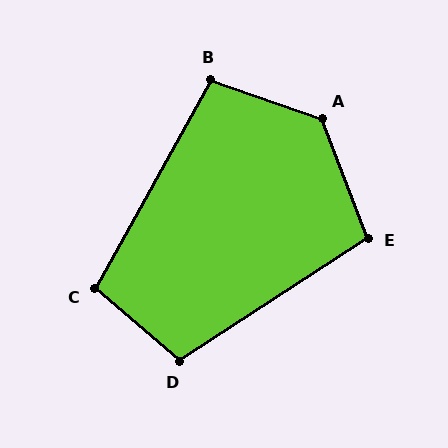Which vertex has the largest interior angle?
A, at approximately 129 degrees.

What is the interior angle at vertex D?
Approximately 106 degrees (obtuse).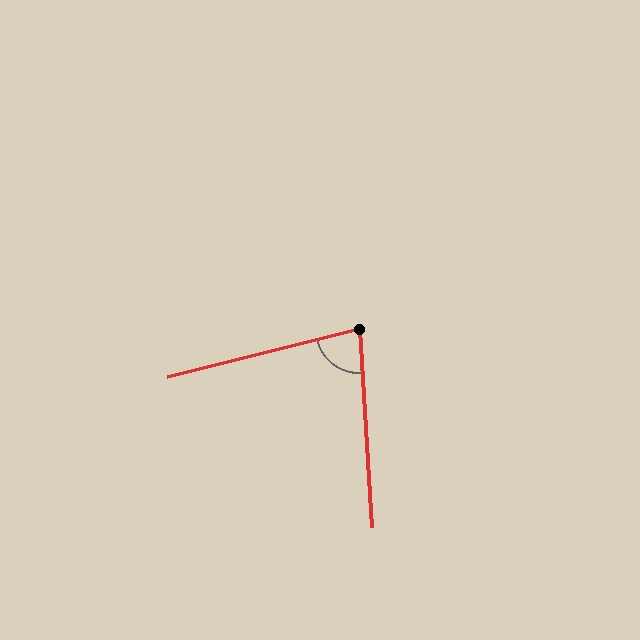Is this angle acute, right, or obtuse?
It is acute.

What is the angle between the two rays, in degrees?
Approximately 79 degrees.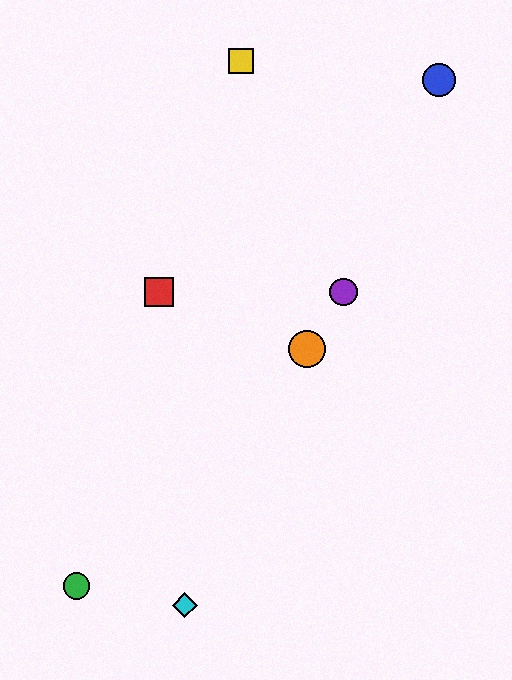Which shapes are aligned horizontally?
The red square, the purple circle are aligned horizontally.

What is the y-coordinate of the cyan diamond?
The cyan diamond is at y≈605.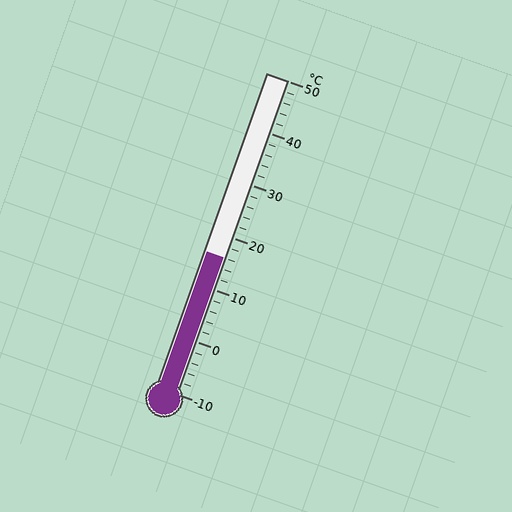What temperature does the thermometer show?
The thermometer shows approximately 16°C.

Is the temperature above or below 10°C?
The temperature is above 10°C.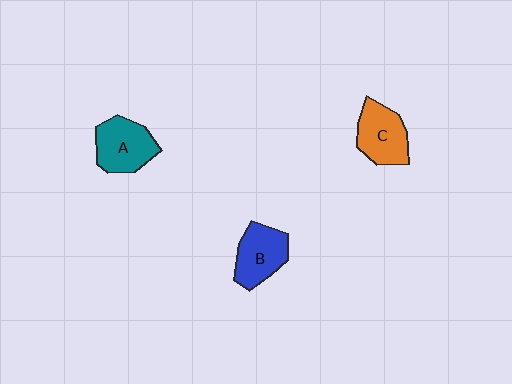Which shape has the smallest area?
Shape B (blue).